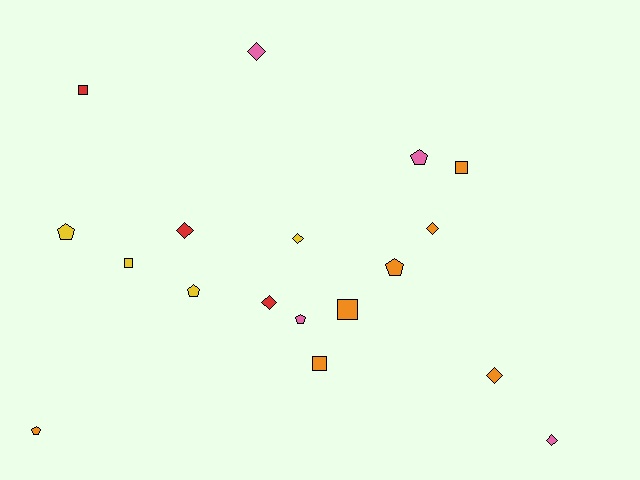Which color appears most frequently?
Orange, with 7 objects.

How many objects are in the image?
There are 18 objects.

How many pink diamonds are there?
There are 2 pink diamonds.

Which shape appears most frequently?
Diamond, with 7 objects.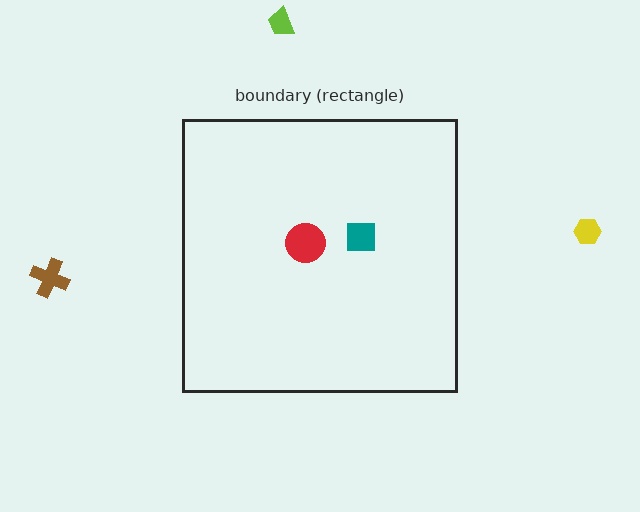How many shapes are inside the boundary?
2 inside, 3 outside.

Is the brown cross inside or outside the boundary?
Outside.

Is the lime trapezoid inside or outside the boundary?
Outside.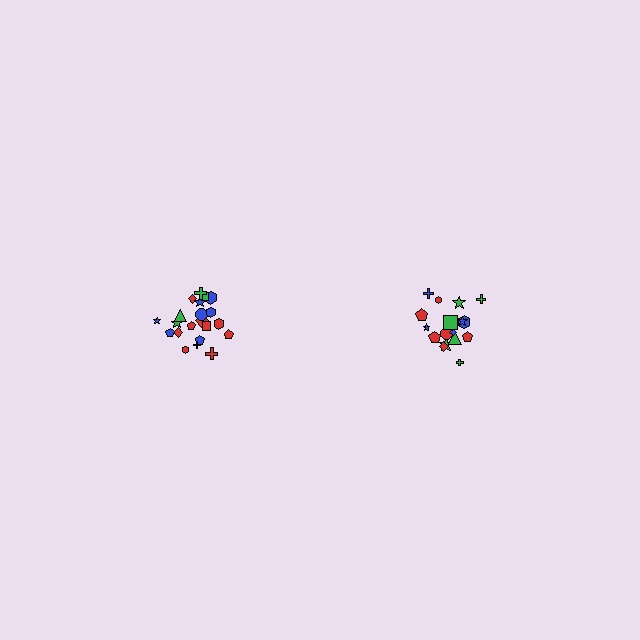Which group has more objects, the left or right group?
The left group.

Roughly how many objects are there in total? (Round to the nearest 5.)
Roughly 40 objects in total.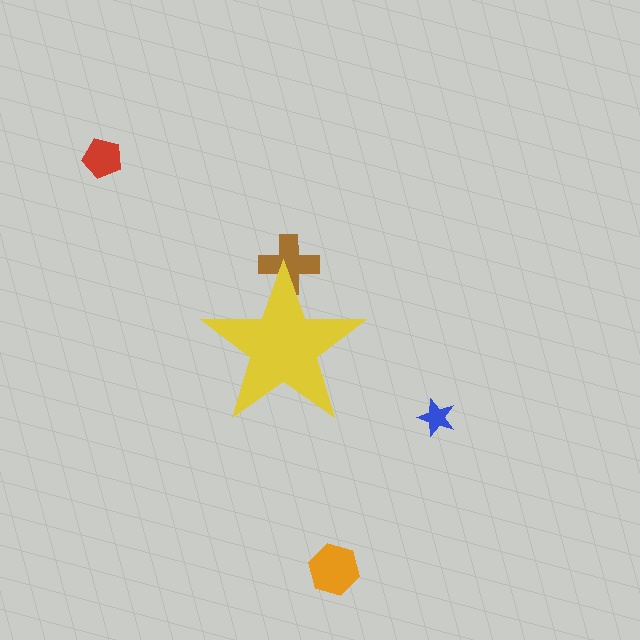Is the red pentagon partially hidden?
No, the red pentagon is fully visible.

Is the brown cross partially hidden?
Yes, the brown cross is partially hidden behind the yellow star.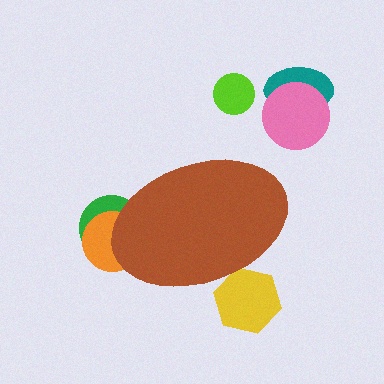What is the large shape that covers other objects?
A brown ellipse.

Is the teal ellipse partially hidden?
No, the teal ellipse is fully visible.